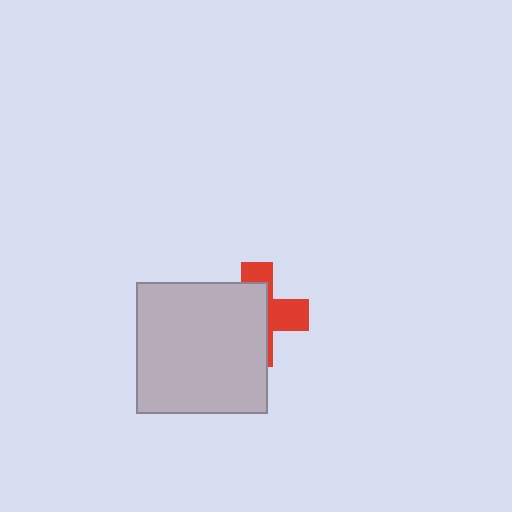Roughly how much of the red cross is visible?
A small part of it is visible (roughly 41%).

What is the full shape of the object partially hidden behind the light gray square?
The partially hidden object is a red cross.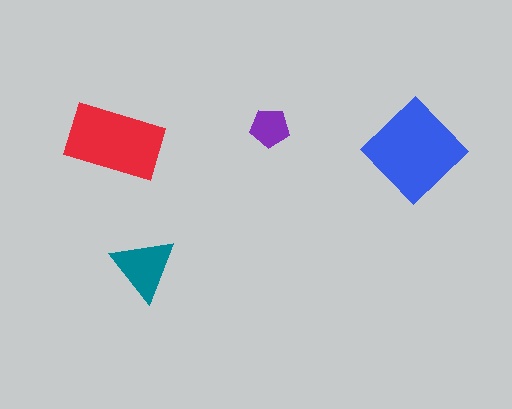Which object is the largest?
The blue diamond.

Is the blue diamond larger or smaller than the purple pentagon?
Larger.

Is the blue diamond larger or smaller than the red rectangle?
Larger.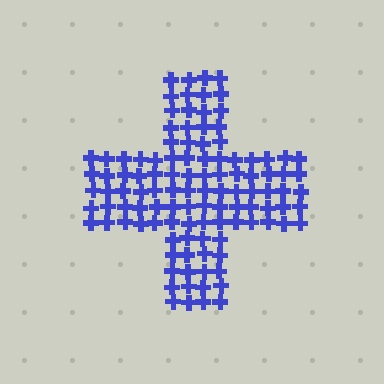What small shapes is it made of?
It is made of small crosses.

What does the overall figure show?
The overall figure shows a cross.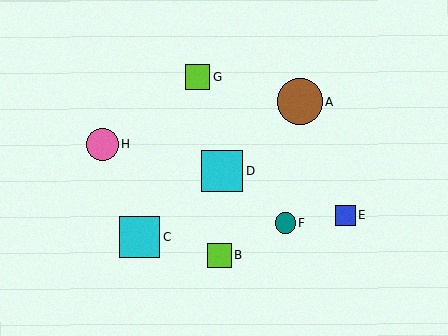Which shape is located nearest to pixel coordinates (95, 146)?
The pink circle (labeled H) at (102, 145) is nearest to that location.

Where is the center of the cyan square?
The center of the cyan square is at (140, 237).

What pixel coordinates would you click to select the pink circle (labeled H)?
Click at (102, 145) to select the pink circle H.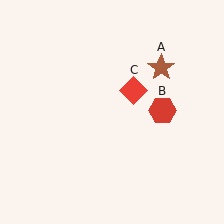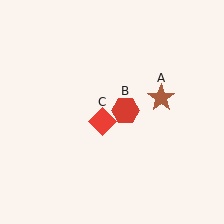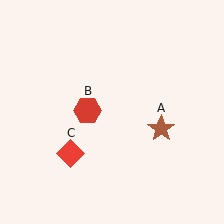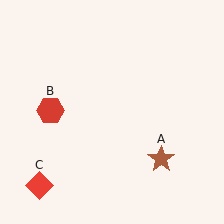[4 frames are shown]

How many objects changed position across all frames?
3 objects changed position: brown star (object A), red hexagon (object B), red diamond (object C).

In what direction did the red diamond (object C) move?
The red diamond (object C) moved down and to the left.